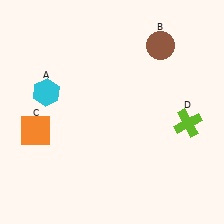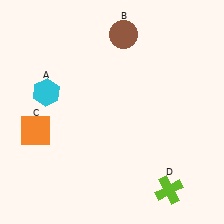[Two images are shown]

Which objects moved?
The objects that moved are: the brown circle (B), the lime cross (D).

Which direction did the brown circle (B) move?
The brown circle (B) moved left.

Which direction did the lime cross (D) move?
The lime cross (D) moved down.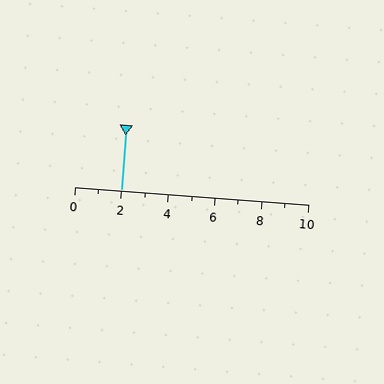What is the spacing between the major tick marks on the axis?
The major ticks are spaced 2 apart.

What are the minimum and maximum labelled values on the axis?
The axis runs from 0 to 10.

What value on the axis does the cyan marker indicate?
The marker indicates approximately 2.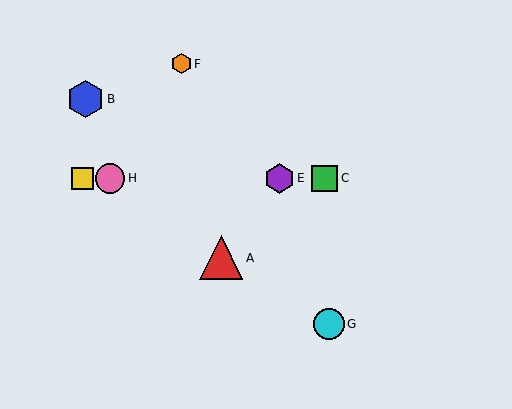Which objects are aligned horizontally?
Objects C, D, E, H are aligned horizontally.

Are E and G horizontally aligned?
No, E is at y≈178 and G is at y≈324.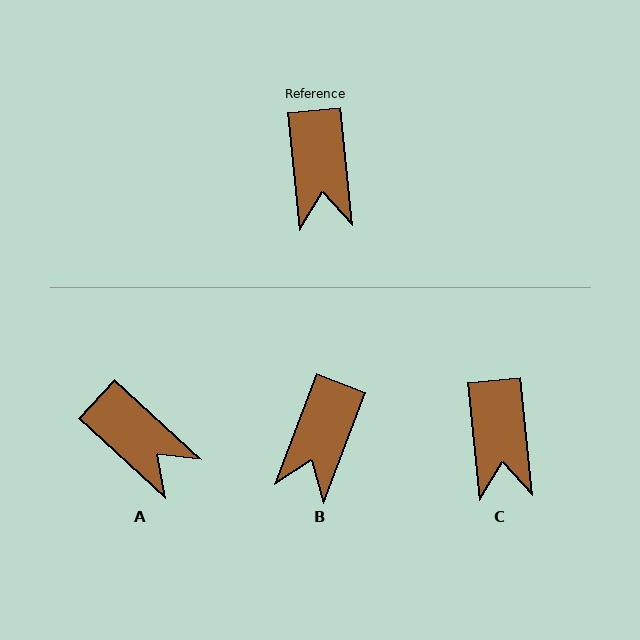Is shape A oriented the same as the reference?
No, it is off by about 42 degrees.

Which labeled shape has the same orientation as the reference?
C.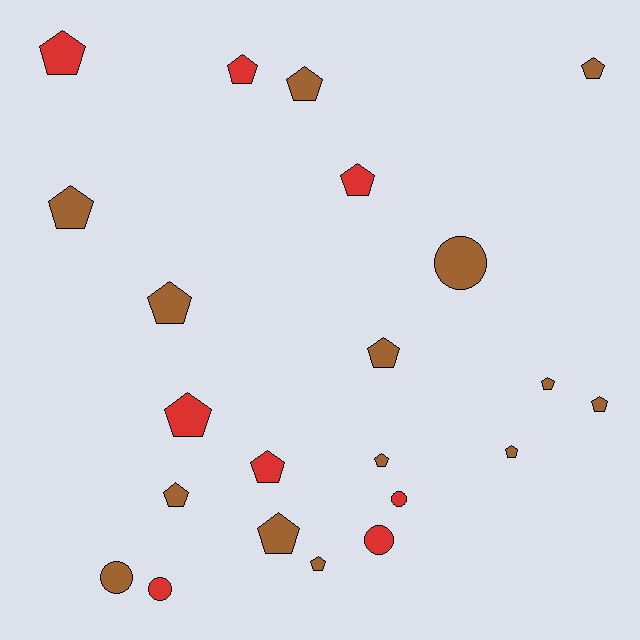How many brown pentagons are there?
There are 12 brown pentagons.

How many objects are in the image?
There are 22 objects.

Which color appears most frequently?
Brown, with 14 objects.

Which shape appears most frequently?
Pentagon, with 17 objects.